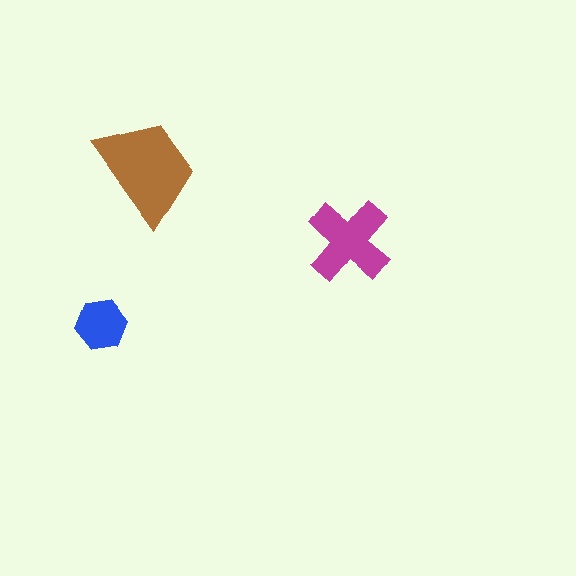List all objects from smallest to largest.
The blue hexagon, the magenta cross, the brown trapezoid.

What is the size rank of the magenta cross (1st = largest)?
2nd.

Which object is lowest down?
The blue hexagon is bottommost.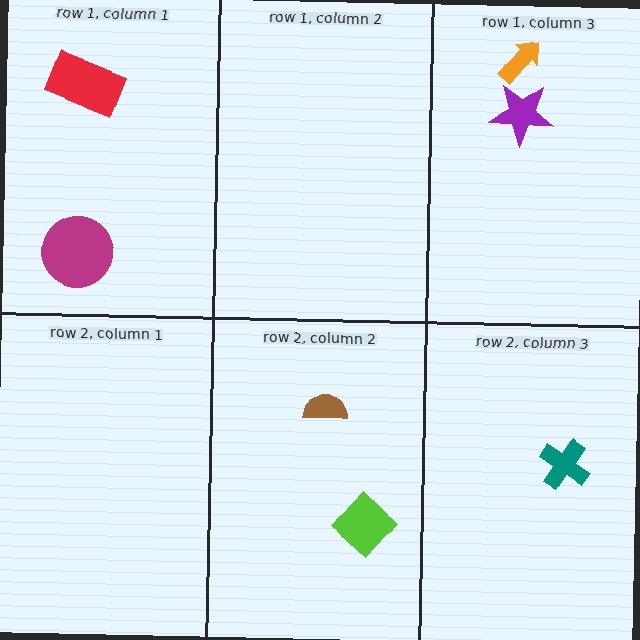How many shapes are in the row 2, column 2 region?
2.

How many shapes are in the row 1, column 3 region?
2.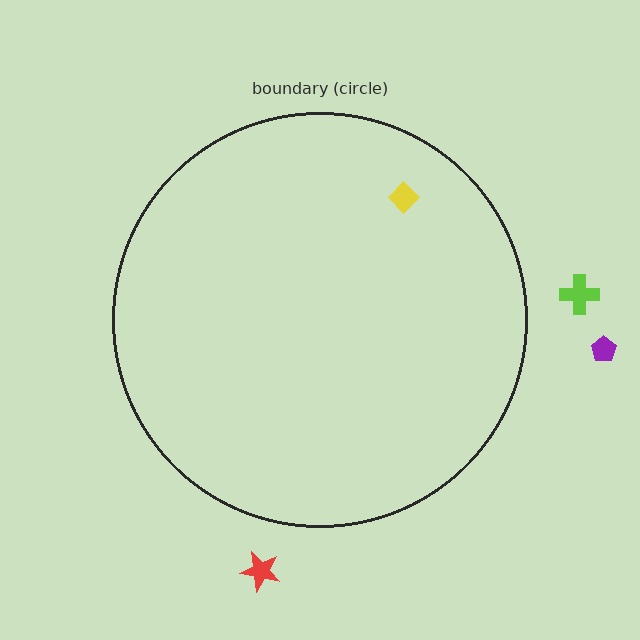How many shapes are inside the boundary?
1 inside, 3 outside.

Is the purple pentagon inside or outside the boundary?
Outside.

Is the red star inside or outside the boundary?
Outside.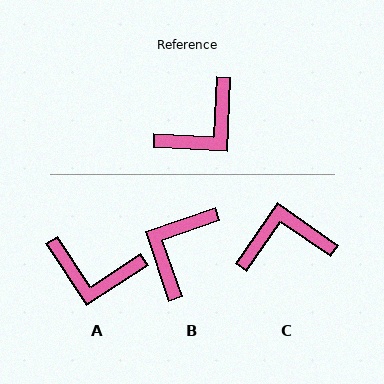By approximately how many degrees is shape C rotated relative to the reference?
Approximately 148 degrees counter-clockwise.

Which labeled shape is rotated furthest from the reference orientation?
B, about 159 degrees away.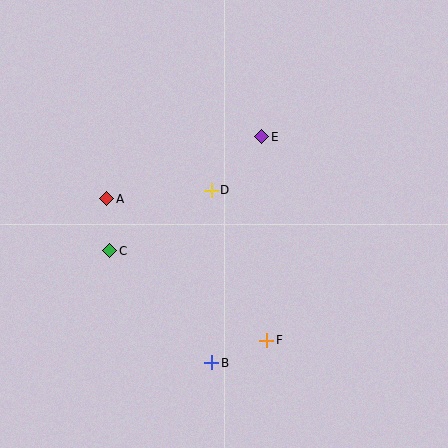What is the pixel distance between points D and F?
The distance between D and F is 160 pixels.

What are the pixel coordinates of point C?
Point C is at (110, 251).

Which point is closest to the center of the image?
Point D at (211, 190) is closest to the center.